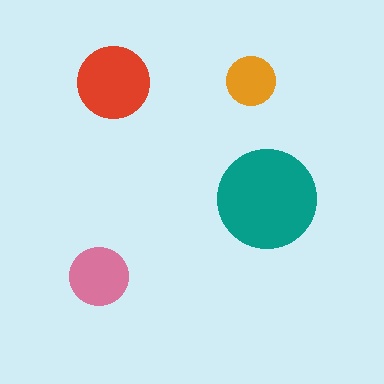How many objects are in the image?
There are 4 objects in the image.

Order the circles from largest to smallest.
the teal one, the red one, the pink one, the orange one.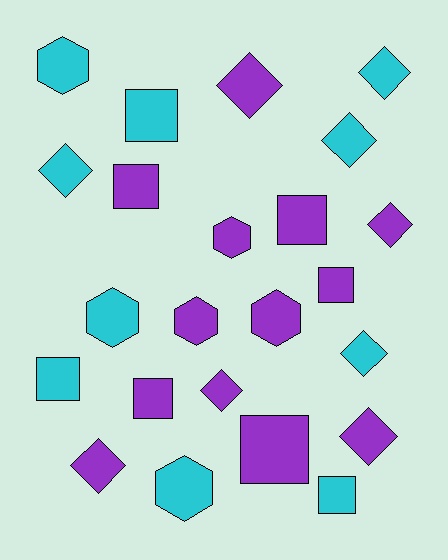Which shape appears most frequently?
Diamond, with 9 objects.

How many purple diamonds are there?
There are 5 purple diamonds.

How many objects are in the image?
There are 23 objects.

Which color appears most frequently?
Purple, with 13 objects.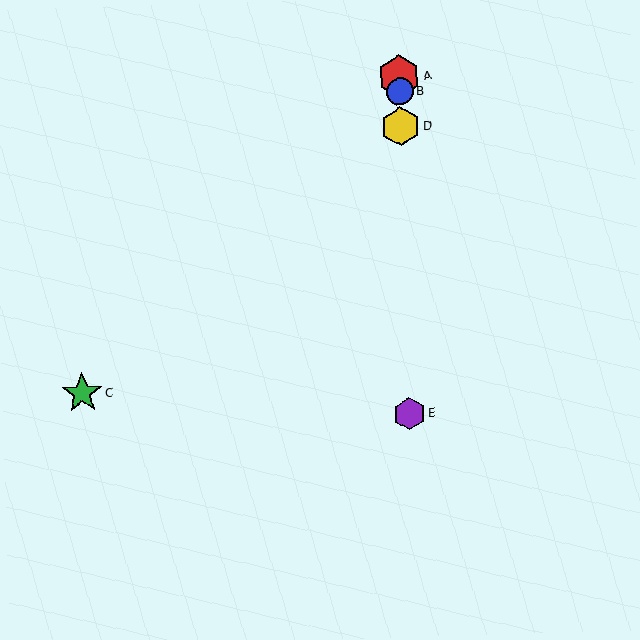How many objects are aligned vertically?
4 objects (A, B, D, E) are aligned vertically.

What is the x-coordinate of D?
Object D is at x≈401.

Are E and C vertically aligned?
No, E is at x≈410 and C is at x≈82.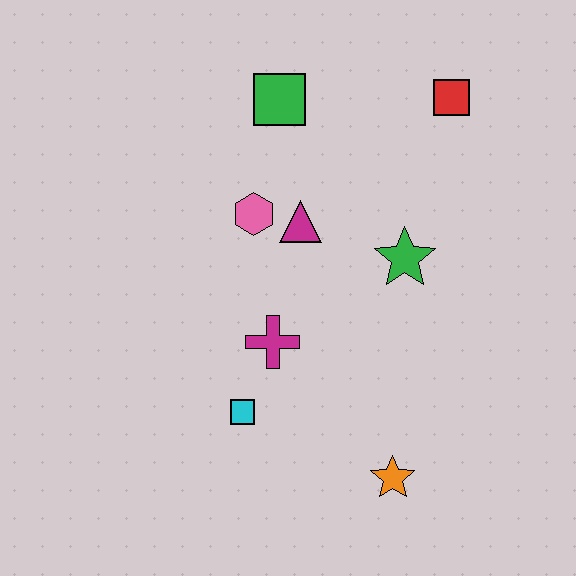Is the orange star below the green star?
Yes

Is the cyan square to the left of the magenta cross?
Yes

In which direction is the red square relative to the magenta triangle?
The red square is to the right of the magenta triangle.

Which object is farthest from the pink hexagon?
The orange star is farthest from the pink hexagon.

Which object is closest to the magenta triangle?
The pink hexagon is closest to the magenta triangle.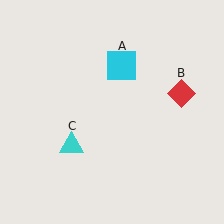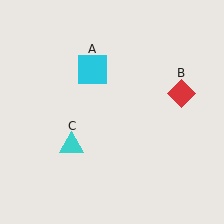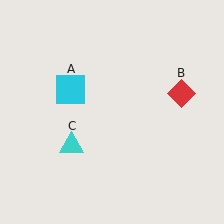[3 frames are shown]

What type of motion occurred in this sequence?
The cyan square (object A) rotated counterclockwise around the center of the scene.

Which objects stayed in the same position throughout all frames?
Red diamond (object B) and cyan triangle (object C) remained stationary.